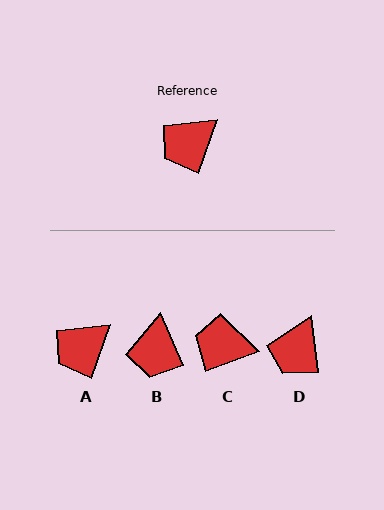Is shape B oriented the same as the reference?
No, it is off by about 44 degrees.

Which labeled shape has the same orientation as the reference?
A.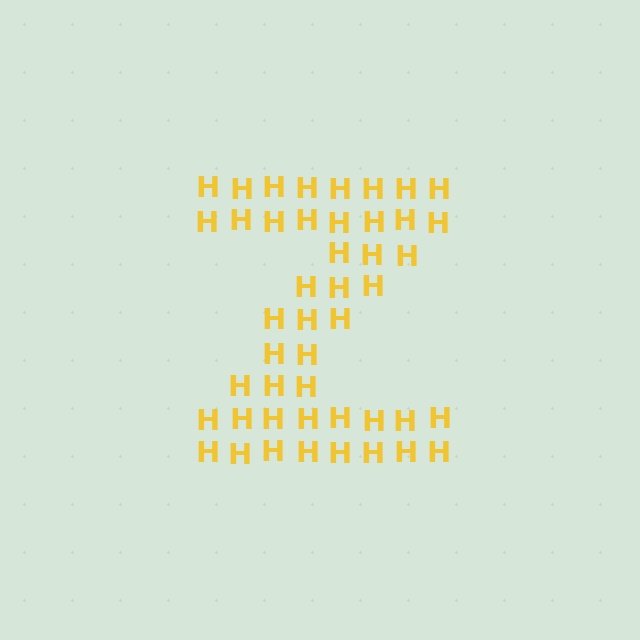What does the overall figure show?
The overall figure shows the letter Z.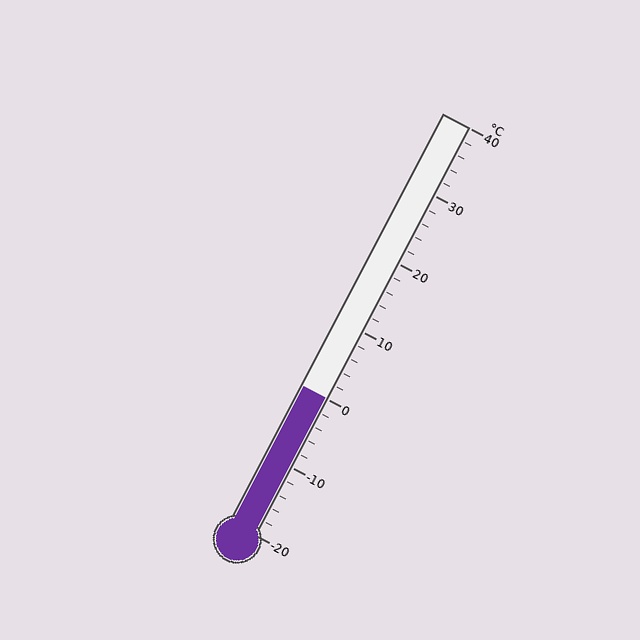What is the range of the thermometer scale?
The thermometer scale ranges from -20°C to 40°C.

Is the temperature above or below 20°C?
The temperature is below 20°C.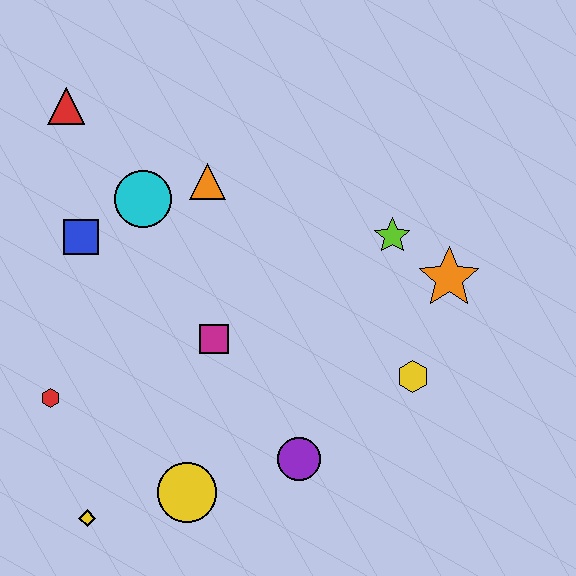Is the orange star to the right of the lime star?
Yes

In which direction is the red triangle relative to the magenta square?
The red triangle is above the magenta square.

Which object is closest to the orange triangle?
The cyan circle is closest to the orange triangle.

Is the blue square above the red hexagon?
Yes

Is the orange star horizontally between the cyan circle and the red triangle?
No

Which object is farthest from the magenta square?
The red triangle is farthest from the magenta square.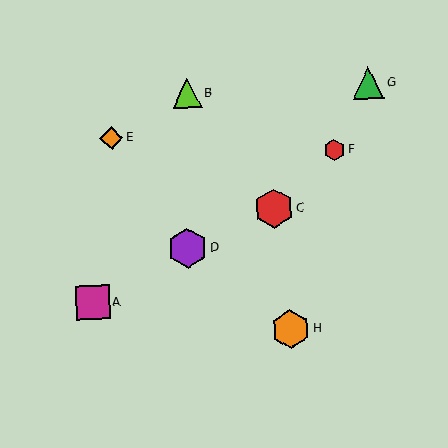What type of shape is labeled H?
Shape H is an orange hexagon.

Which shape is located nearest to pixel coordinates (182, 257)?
The purple hexagon (labeled D) at (188, 248) is nearest to that location.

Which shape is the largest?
The purple hexagon (labeled D) is the largest.